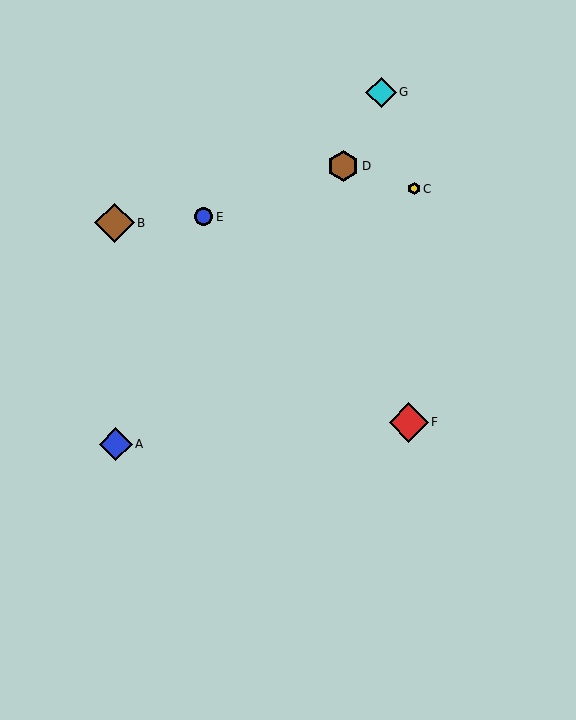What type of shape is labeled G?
Shape G is a cyan diamond.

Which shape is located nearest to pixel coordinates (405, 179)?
The yellow hexagon (labeled C) at (414, 189) is nearest to that location.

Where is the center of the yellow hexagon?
The center of the yellow hexagon is at (414, 189).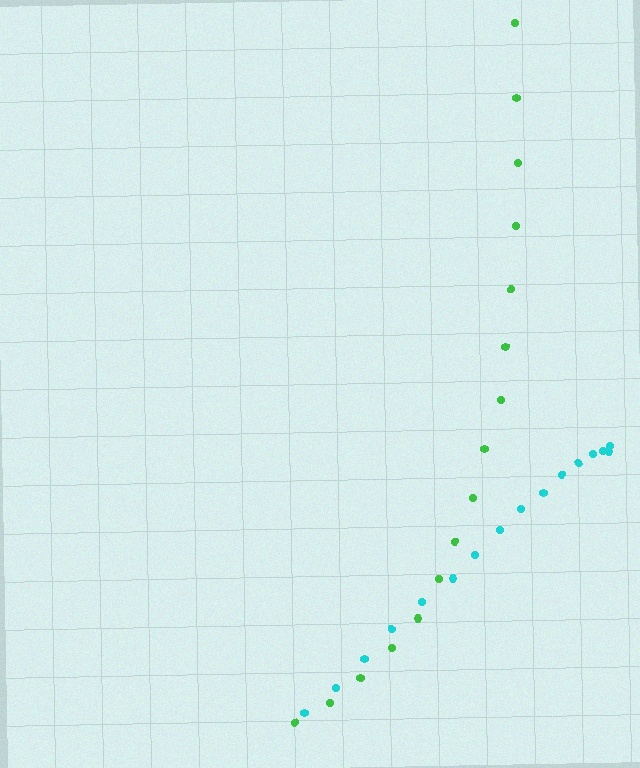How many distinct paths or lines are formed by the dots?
There are 2 distinct paths.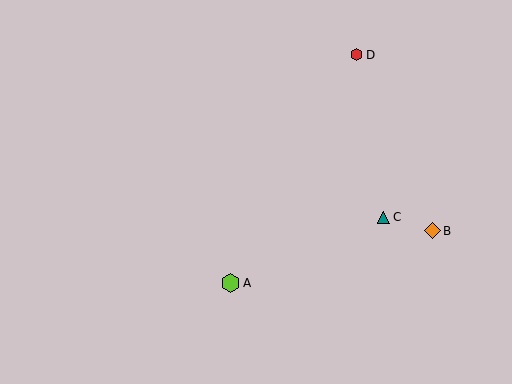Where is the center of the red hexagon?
The center of the red hexagon is at (356, 55).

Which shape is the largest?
The lime hexagon (labeled A) is the largest.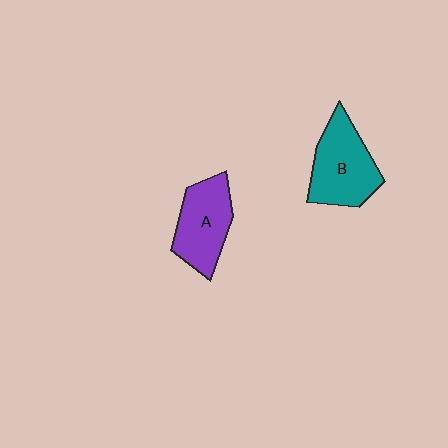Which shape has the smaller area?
Shape A (purple).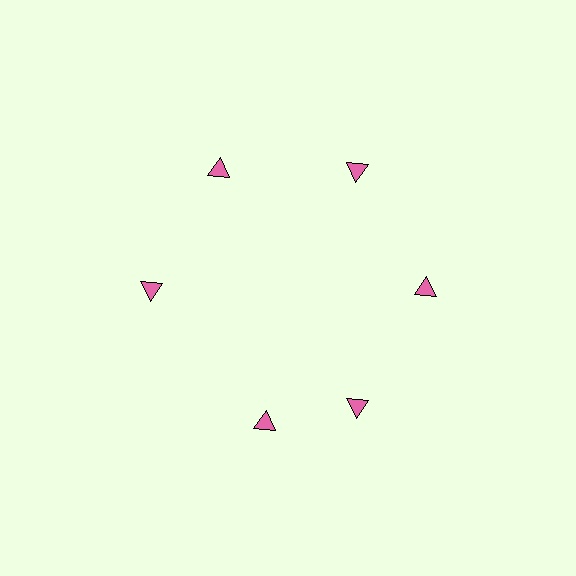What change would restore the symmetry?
The symmetry would be restored by rotating it back into even spacing with its neighbors so that all 6 triangles sit at equal angles and equal distance from the center.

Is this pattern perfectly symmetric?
No. The 6 pink triangles are arranged in a ring, but one element near the 7 o'clock position is rotated out of alignment along the ring, breaking the 6-fold rotational symmetry.